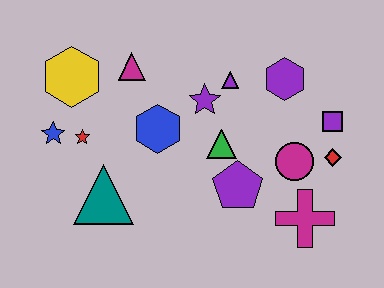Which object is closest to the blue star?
The red star is closest to the blue star.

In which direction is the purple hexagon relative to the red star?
The purple hexagon is to the right of the red star.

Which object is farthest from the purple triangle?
The blue star is farthest from the purple triangle.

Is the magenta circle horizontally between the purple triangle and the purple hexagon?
No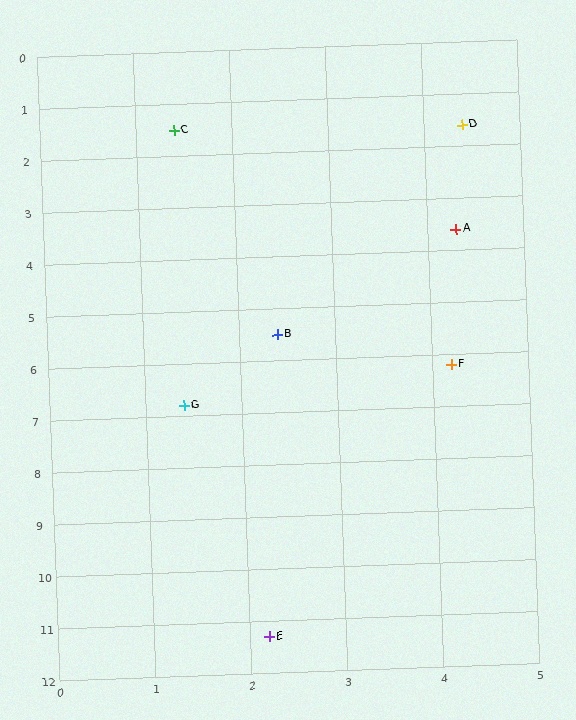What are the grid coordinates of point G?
Point G is at approximately (1.4, 6.8).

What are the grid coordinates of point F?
Point F is at approximately (4.2, 6.2).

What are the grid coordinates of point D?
Point D is at approximately (4.4, 1.6).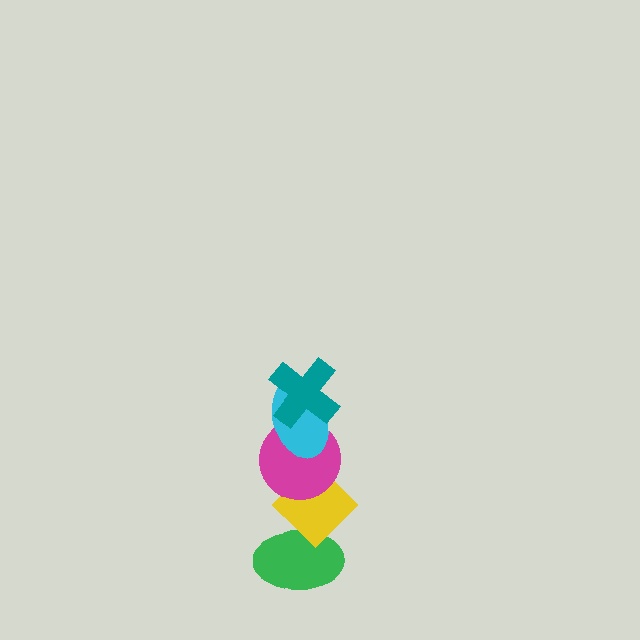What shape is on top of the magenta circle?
The cyan ellipse is on top of the magenta circle.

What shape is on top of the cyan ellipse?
The teal cross is on top of the cyan ellipse.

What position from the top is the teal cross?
The teal cross is 1st from the top.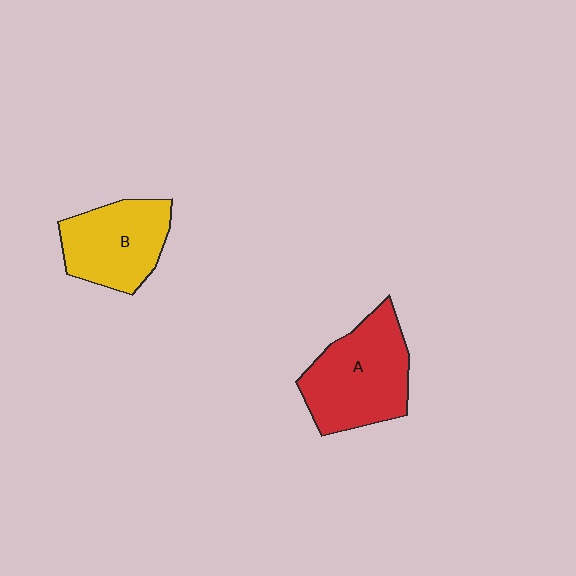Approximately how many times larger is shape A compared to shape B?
Approximately 1.2 times.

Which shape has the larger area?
Shape A (red).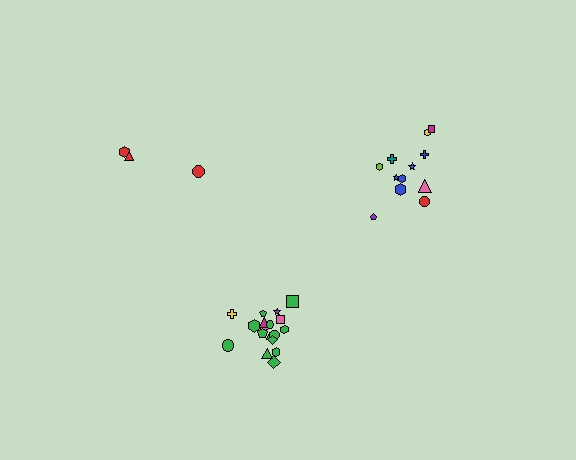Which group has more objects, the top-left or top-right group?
The top-right group.